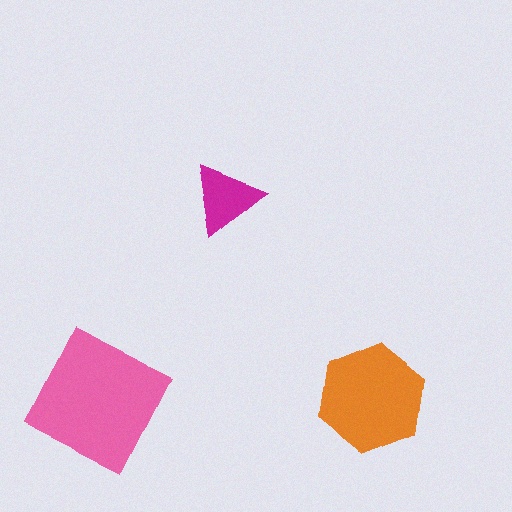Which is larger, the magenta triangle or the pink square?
The pink square.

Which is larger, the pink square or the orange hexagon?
The pink square.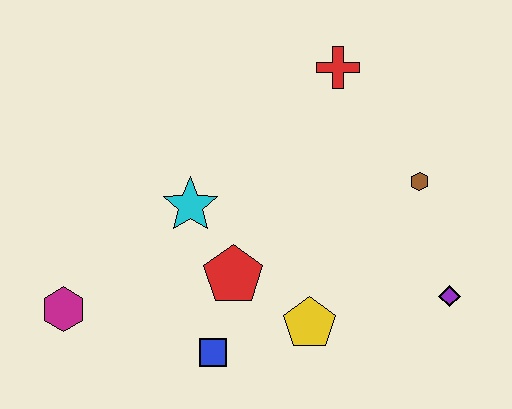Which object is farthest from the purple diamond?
The magenta hexagon is farthest from the purple diamond.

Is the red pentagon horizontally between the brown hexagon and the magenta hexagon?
Yes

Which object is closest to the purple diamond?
The brown hexagon is closest to the purple diamond.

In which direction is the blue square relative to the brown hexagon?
The blue square is to the left of the brown hexagon.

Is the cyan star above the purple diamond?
Yes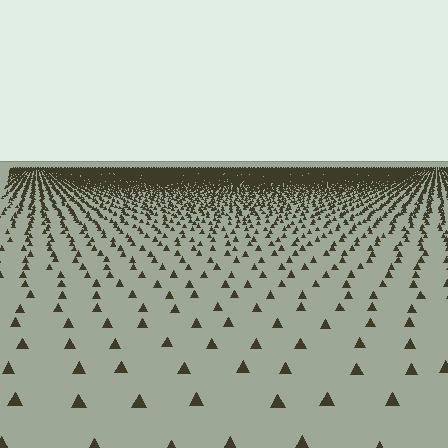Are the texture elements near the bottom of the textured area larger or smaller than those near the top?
Larger. Near the bottom, elements are closer to the viewer and appear at a bigger on-screen size.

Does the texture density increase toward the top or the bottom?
Density increases toward the top.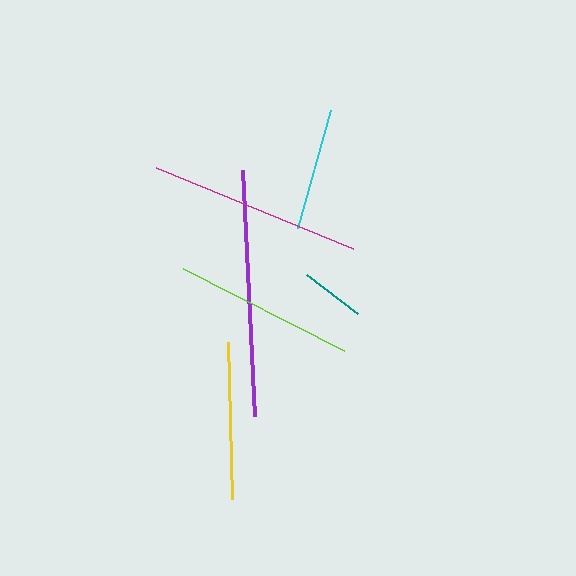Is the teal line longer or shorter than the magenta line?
The magenta line is longer than the teal line.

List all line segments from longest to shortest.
From longest to shortest: purple, magenta, lime, yellow, cyan, teal.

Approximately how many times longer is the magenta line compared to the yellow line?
The magenta line is approximately 1.4 times the length of the yellow line.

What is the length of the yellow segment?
The yellow segment is approximately 157 pixels long.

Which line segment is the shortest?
The teal line is the shortest at approximately 64 pixels.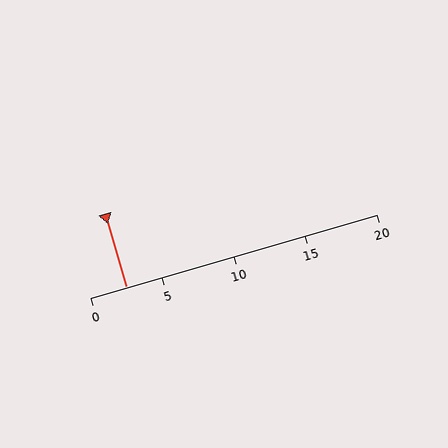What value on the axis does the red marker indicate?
The marker indicates approximately 2.5.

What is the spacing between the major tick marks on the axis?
The major ticks are spaced 5 apart.